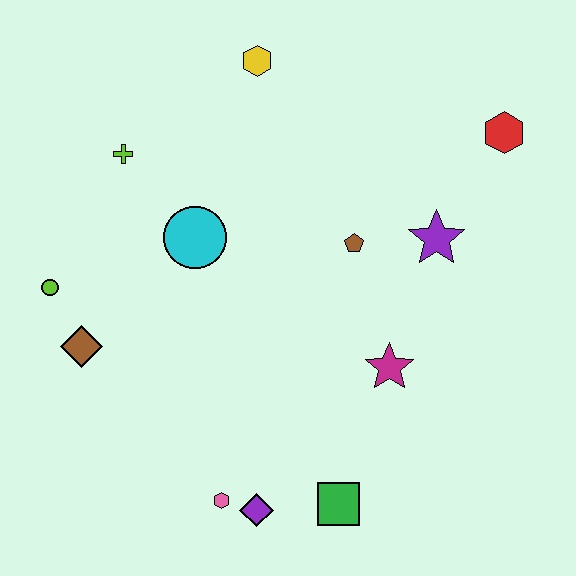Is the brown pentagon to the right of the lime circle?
Yes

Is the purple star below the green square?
No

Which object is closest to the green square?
The purple diamond is closest to the green square.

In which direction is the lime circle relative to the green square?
The lime circle is to the left of the green square.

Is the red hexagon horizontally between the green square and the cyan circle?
No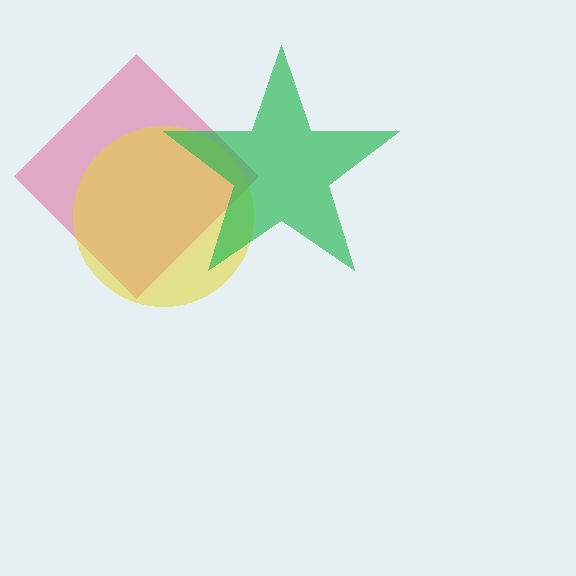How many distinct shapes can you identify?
There are 3 distinct shapes: a pink diamond, a yellow circle, a green star.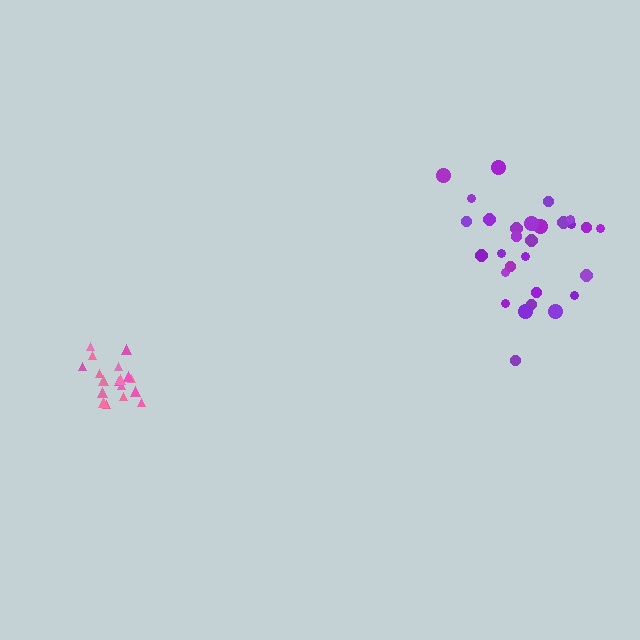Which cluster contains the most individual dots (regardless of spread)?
Purple (31).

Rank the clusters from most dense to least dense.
pink, purple.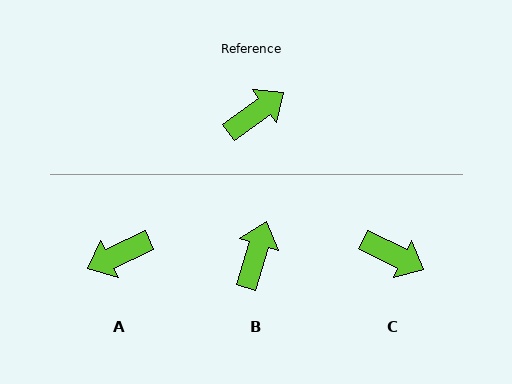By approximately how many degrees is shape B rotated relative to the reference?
Approximately 36 degrees counter-clockwise.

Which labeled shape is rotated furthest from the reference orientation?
A, about 169 degrees away.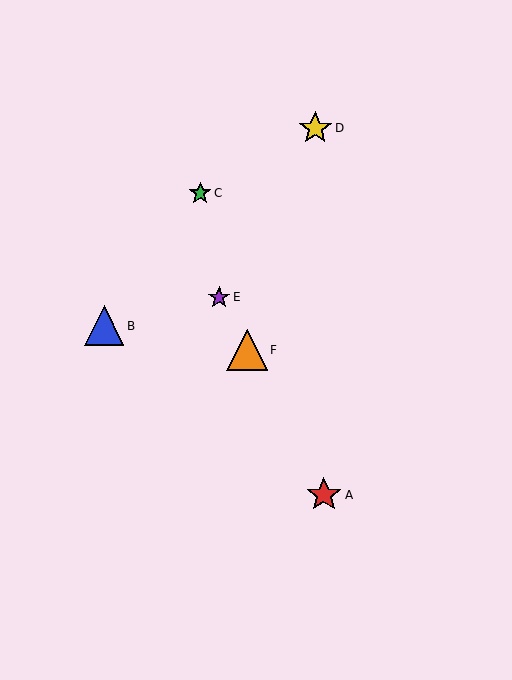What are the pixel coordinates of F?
Object F is at (247, 350).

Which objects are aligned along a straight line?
Objects A, E, F are aligned along a straight line.